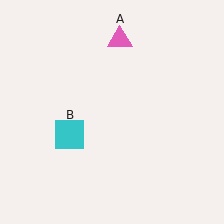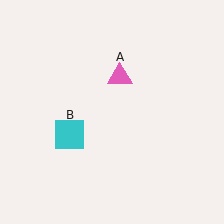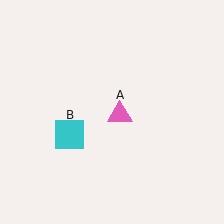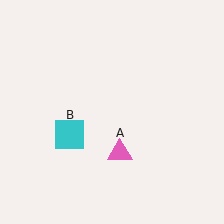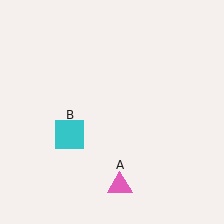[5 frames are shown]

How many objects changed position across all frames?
1 object changed position: pink triangle (object A).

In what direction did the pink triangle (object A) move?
The pink triangle (object A) moved down.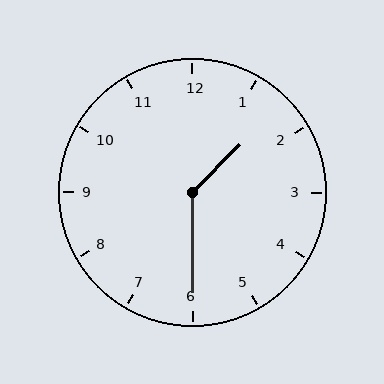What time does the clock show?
1:30.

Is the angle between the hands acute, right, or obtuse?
It is obtuse.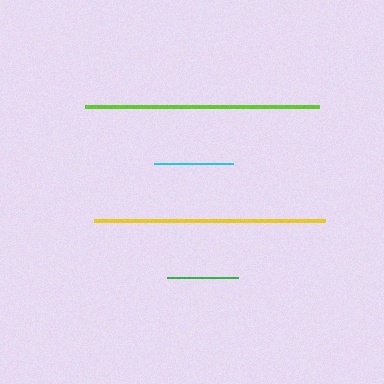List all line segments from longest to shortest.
From longest to shortest: lime, yellow, cyan, green.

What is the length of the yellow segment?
The yellow segment is approximately 232 pixels long.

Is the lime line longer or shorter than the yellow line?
The lime line is longer than the yellow line.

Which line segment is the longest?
The lime line is the longest at approximately 235 pixels.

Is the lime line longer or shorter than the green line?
The lime line is longer than the green line.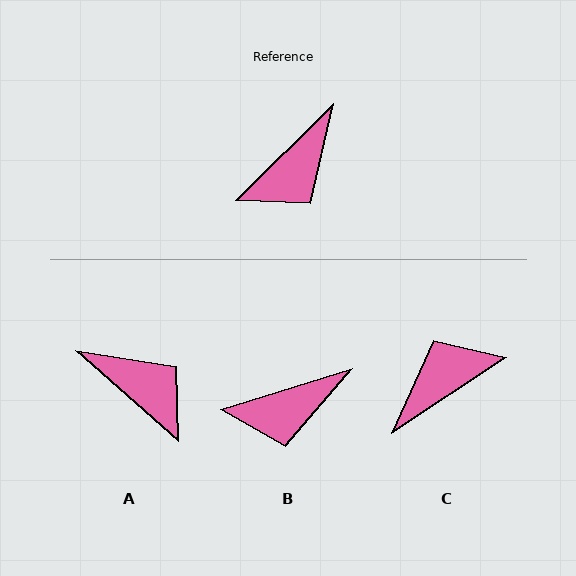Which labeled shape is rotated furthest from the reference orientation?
C, about 169 degrees away.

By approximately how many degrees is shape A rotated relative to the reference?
Approximately 93 degrees counter-clockwise.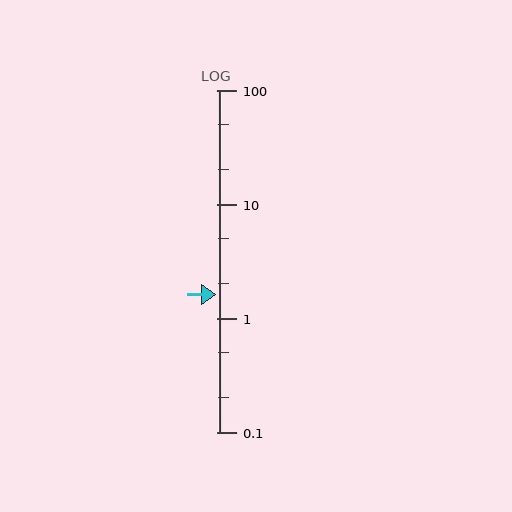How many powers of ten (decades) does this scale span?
The scale spans 3 decades, from 0.1 to 100.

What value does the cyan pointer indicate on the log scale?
The pointer indicates approximately 1.6.